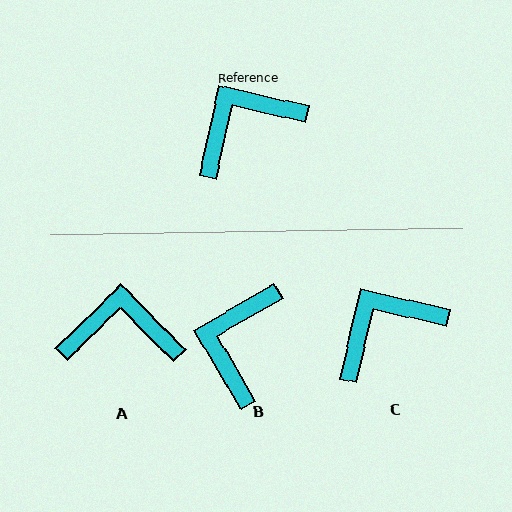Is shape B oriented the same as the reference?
No, it is off by about 43 degrees.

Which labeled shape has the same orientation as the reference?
C.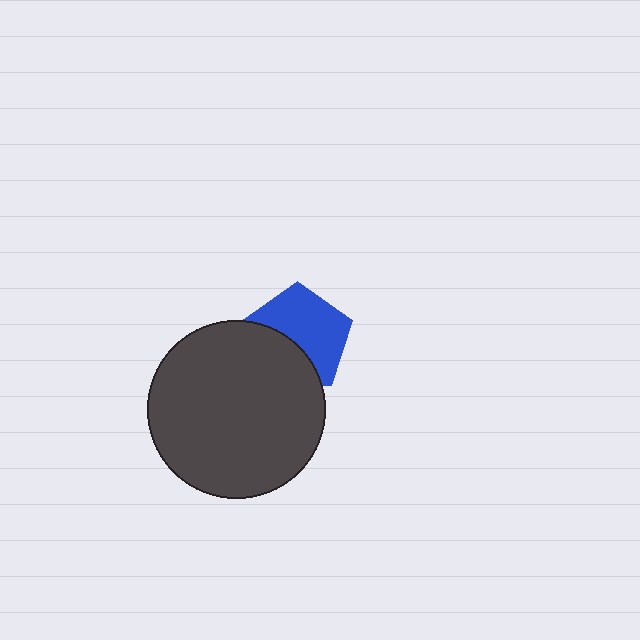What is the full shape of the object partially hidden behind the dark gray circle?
The partially hidden object is a blue pentagon.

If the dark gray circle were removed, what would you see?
You would see the complete blue pentagon.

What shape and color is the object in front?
The object in front is a dark gray circle.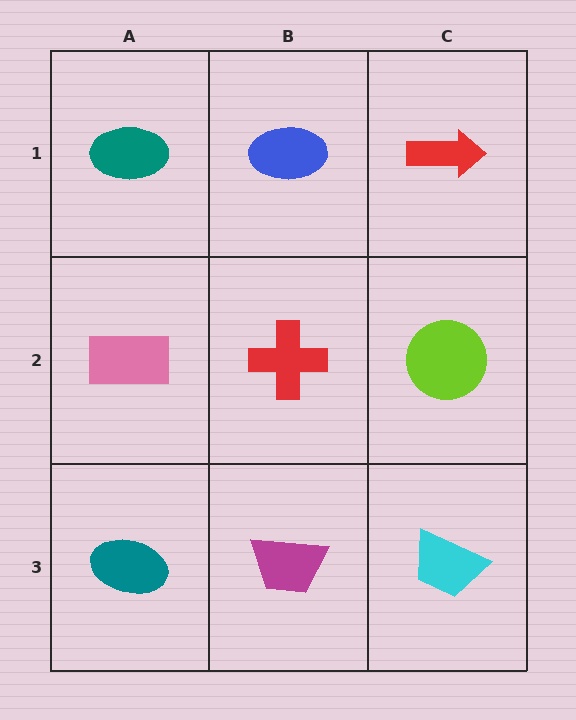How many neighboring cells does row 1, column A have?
2.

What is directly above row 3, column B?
A red cross.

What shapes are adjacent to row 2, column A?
A teal ellipse (row 1, column A), a teal ellipse (row 3, column A), a red cross (row 2, column B).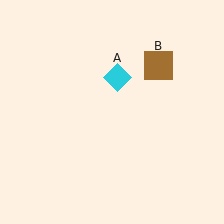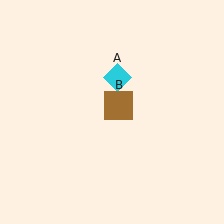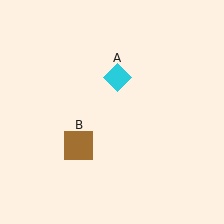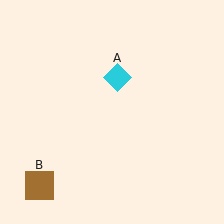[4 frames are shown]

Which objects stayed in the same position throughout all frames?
Cyan diamond (object A) remained stationary.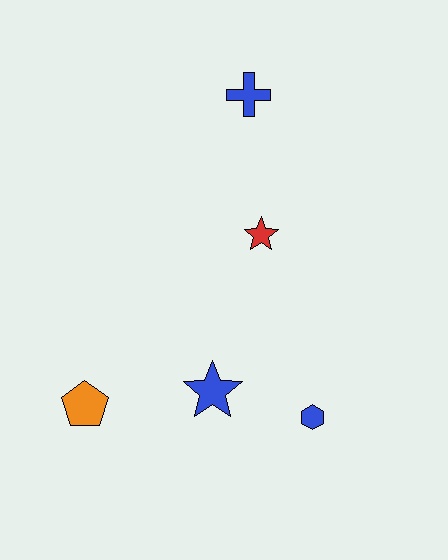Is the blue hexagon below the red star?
Yes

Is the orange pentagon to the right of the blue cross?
No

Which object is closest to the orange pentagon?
The blue star is closest to the orange pentagon.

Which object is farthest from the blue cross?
The orange pentagon is farthest from the blue cross.